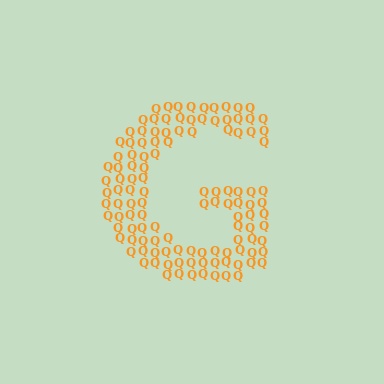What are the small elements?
The small elements are letter Q's.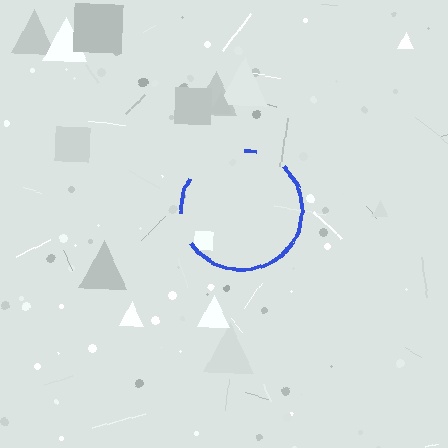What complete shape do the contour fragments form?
The contour fragments form a circle.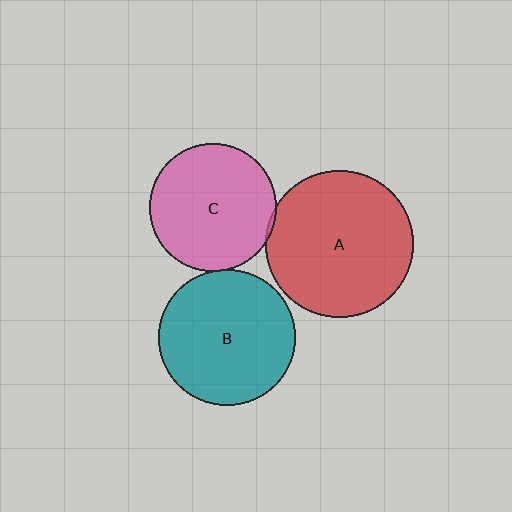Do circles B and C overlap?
Yes.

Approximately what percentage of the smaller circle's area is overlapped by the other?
Approximately 5%.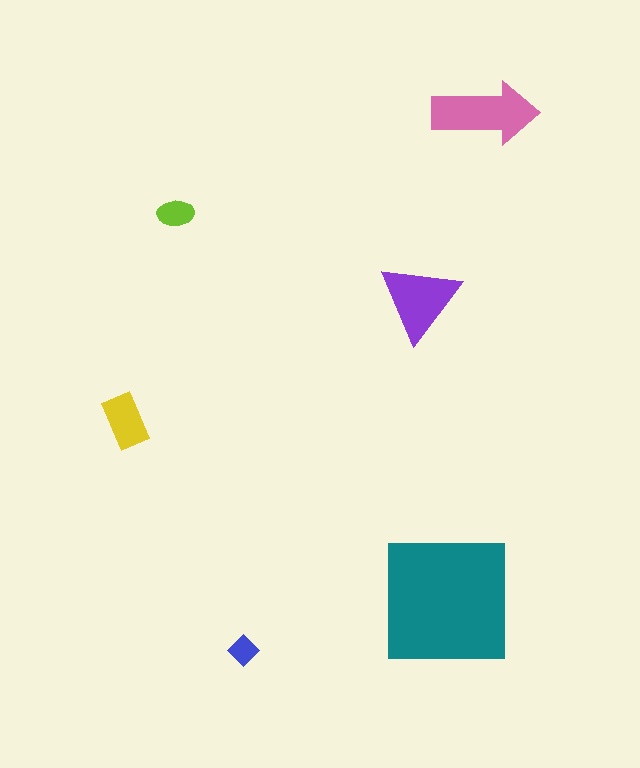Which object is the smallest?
The blue diamond.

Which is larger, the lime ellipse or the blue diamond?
The lime ellipse.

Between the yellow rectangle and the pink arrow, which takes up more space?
The pink arrow.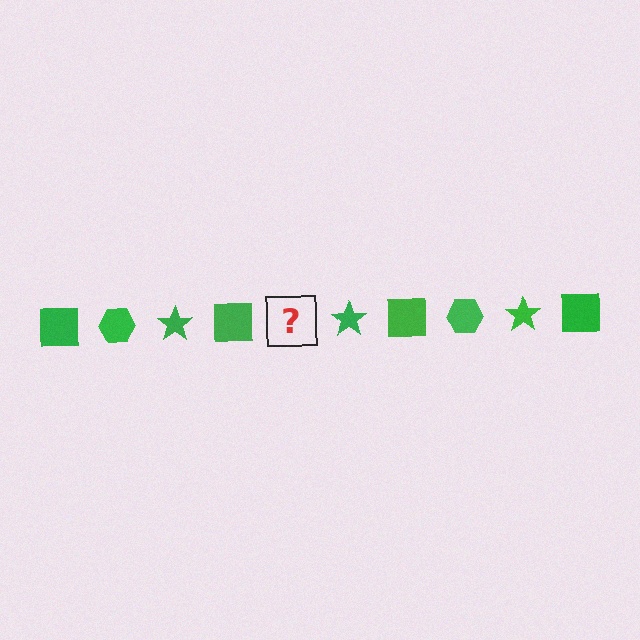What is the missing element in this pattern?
The missing element is a green hexagon.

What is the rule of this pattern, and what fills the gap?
The rule is that the pattern cycles through square, hexagon, star shapes in green. The gap should be filled with a green hexagon.